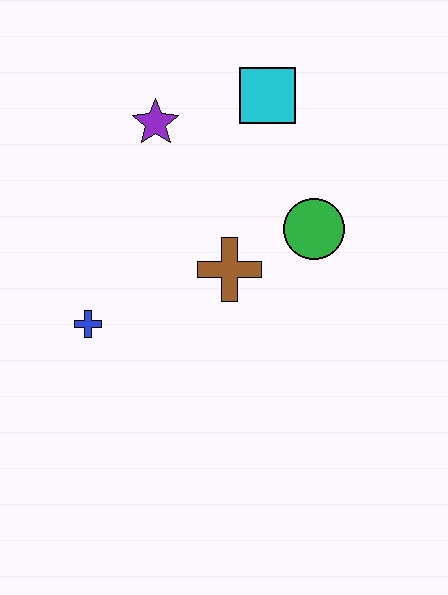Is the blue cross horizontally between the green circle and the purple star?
No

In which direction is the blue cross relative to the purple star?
The blue cross is below the purple star.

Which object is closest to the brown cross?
The green circle is closest to the brown cross.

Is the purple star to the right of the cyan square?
No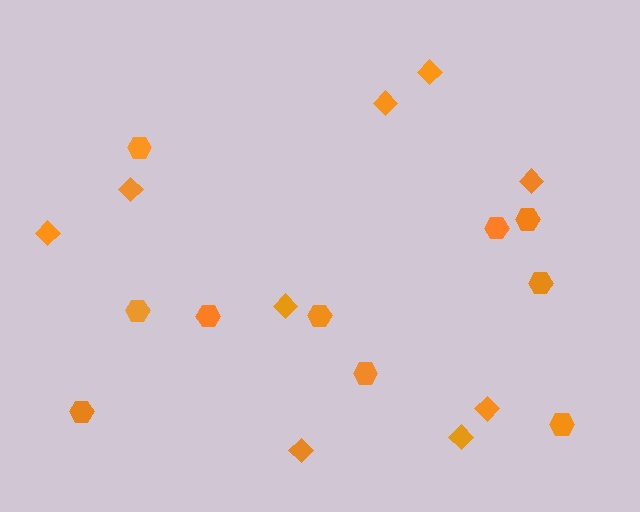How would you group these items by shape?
There are 2 groups: one group of hexagons (10) and one group of diamonds (9).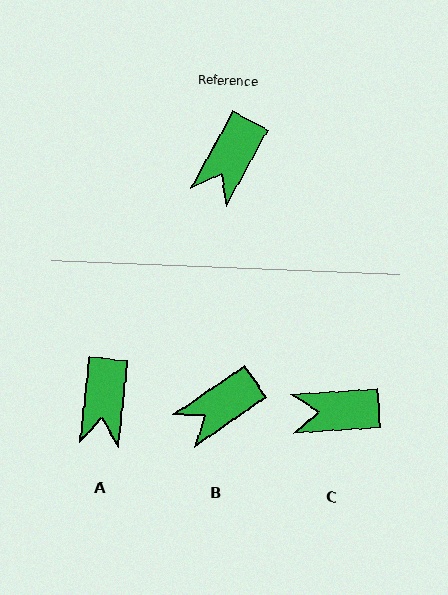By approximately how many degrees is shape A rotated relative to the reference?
Approximately 22 degrees counter-clockwise.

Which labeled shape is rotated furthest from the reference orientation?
C, about 58 degrees away.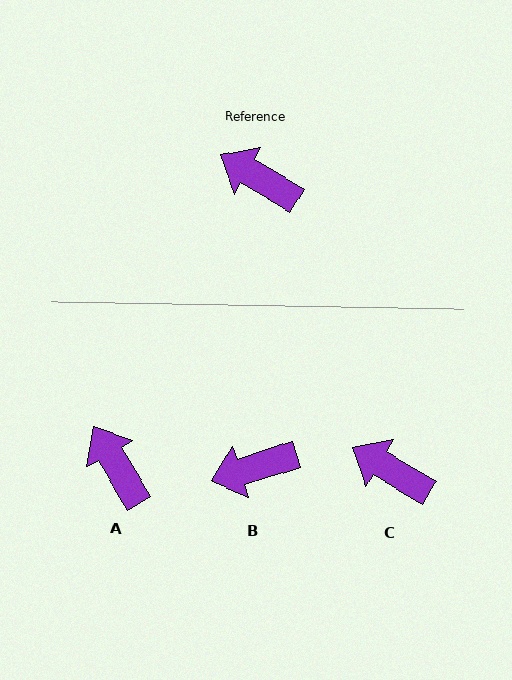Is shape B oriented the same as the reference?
No, it is off by about 48 degrees.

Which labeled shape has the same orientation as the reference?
C.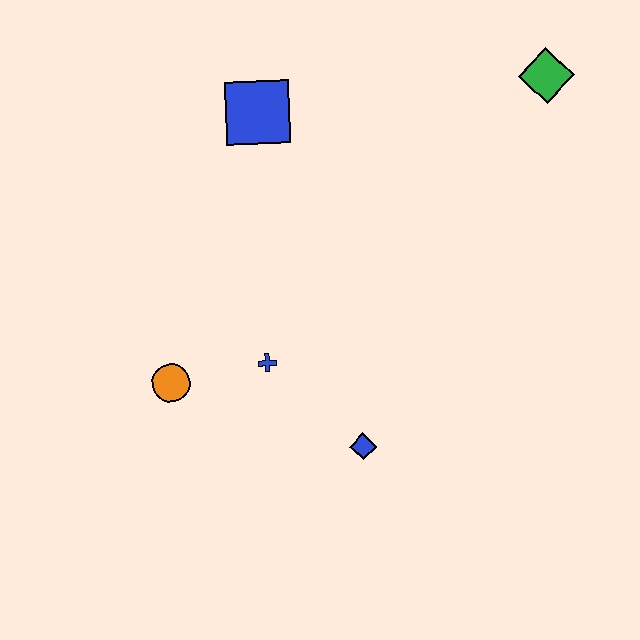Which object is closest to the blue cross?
The orange circle is closest to the blue cross.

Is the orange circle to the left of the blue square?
Yes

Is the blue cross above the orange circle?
Yes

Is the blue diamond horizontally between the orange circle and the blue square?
No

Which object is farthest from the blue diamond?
The green diamond is farthest from the blue diamond.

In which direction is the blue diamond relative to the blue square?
The blue diamond is below the blue square.